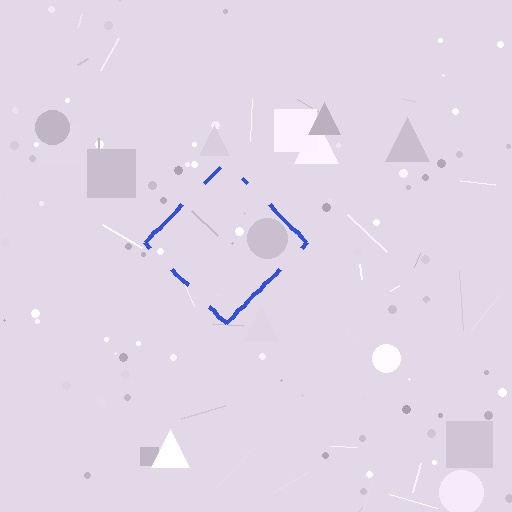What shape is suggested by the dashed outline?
The dashed outline suggests a diamond.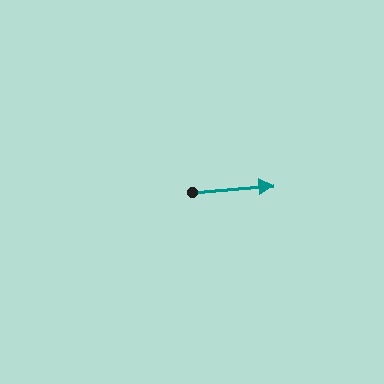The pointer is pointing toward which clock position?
Roughly 3 o'clock.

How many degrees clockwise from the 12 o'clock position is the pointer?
Approximately 85 degrees.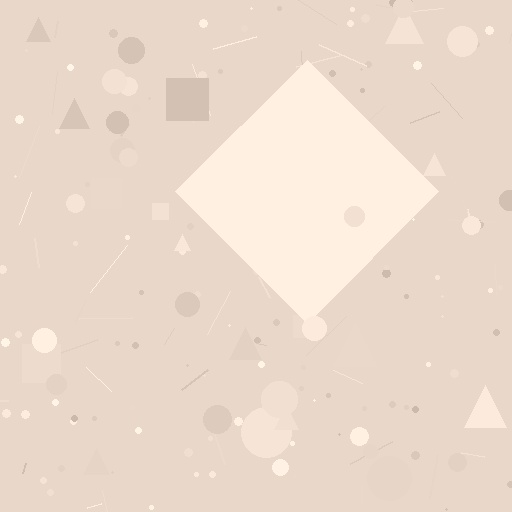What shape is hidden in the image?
A diamond is hidden in the image.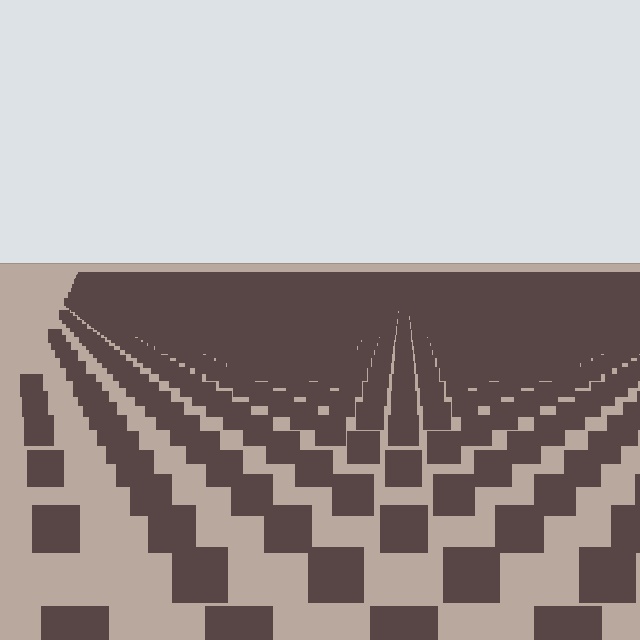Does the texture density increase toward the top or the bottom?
Density increases toward the top.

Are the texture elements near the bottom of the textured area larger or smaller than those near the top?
Larger. Near the bottom, elements are closer to the viewer and appear at a bigger on-screen size.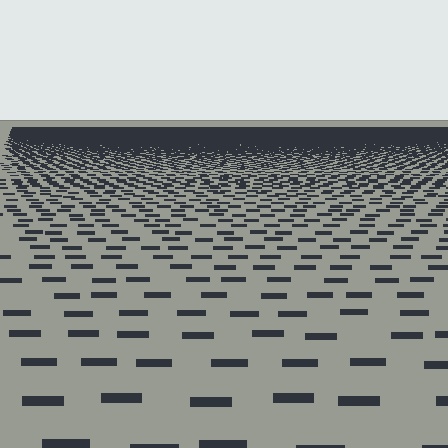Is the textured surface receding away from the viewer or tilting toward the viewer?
The surface is receding away from the viewer. Texture elements get smaller and denser toward the top.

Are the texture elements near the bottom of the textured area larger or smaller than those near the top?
Larger. Near the bottom, elements are closer to the viewer and appear at a bigger on-screen size.